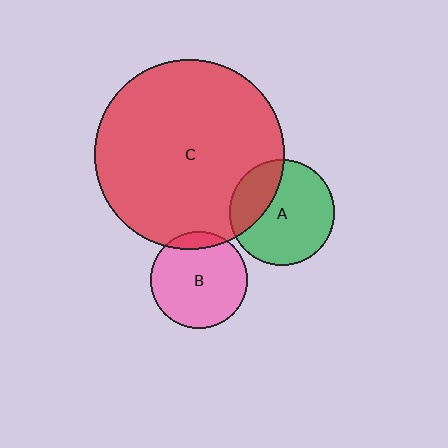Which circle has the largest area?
Circle C (red).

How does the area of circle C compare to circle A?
Approximately 3.2 times.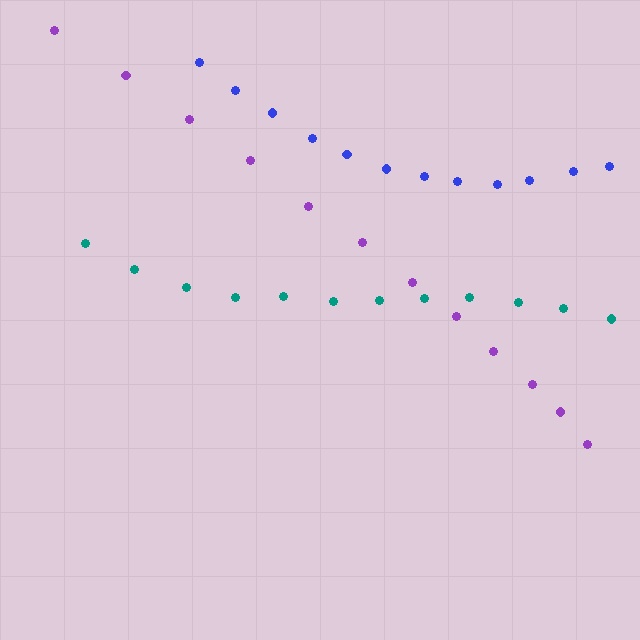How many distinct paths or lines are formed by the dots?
There are 3 distinct paths.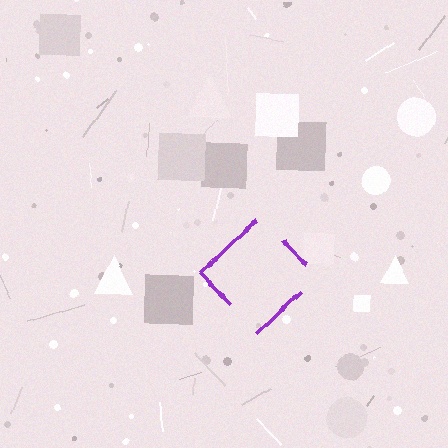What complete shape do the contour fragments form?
The contour fragments form a diamond.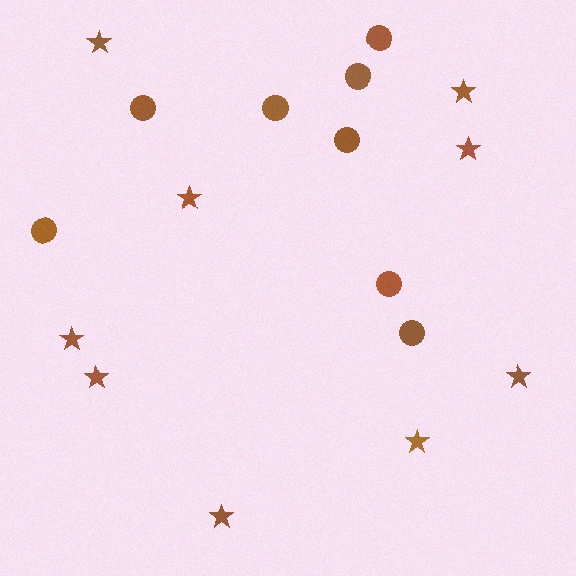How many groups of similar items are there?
There are 2 groups: one group of stars (9) and one group of circles (8).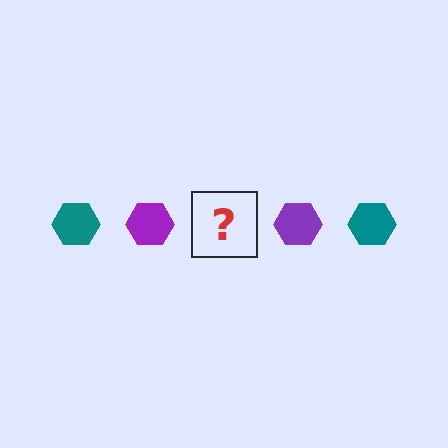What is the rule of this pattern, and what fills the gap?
The rule is that the pattern cycles through teal, purple hexagons. The gap should be filled with a teal hexagon.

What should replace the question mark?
The question mark should be replaced with a teal hexagon.